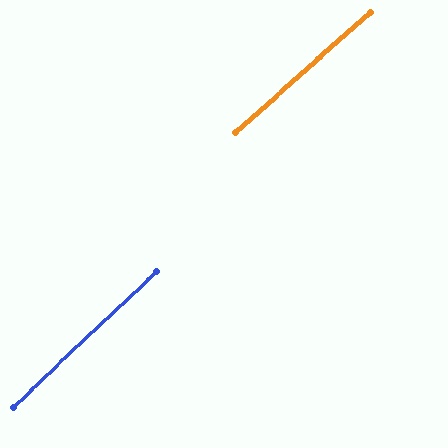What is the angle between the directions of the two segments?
Approximately 2 degrees.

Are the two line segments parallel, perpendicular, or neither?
Parallel — their directions differ by only 1.9°.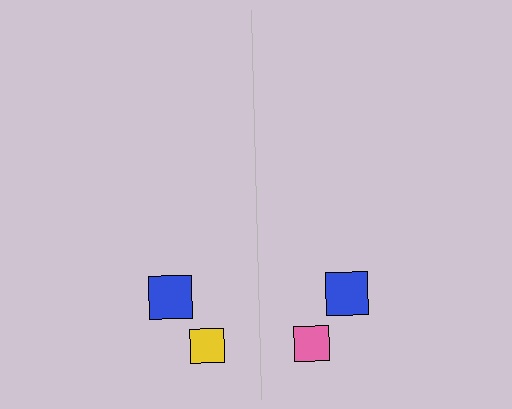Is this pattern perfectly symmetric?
No, the pattern is not perfectly symmetric. The pink square on the right side breaks the symmetry — its mirror counterpart is yellow.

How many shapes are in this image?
There are 4 shapes in this image.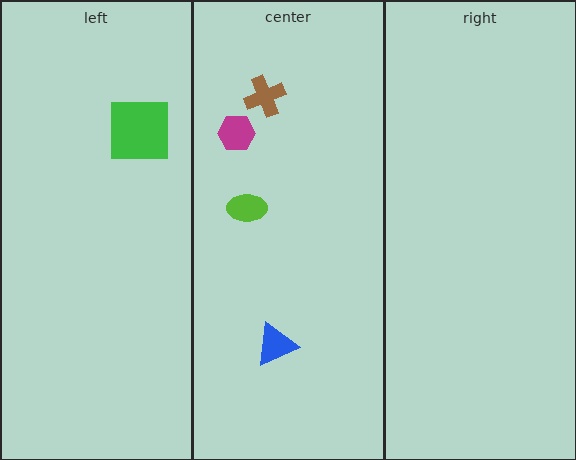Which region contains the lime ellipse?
The center region.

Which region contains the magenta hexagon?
The center region.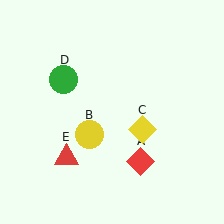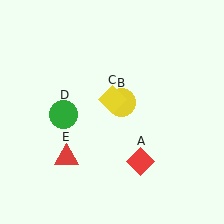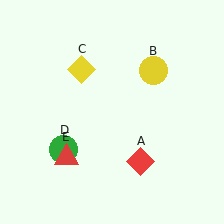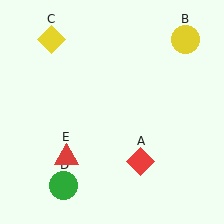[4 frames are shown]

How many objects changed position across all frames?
3 objects changed position: yellow circle (object B), yellow diamond (object C), green circle (object D).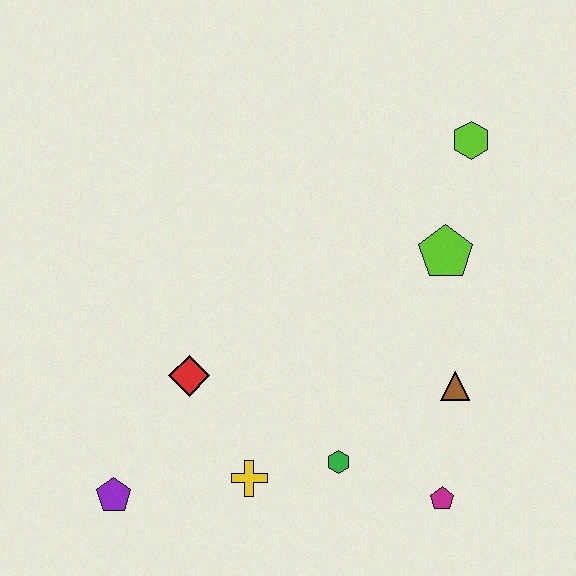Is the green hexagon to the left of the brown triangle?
Yes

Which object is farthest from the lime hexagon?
The purple pentagon is farthest from the lime hexagon.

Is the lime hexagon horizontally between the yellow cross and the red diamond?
No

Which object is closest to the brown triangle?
The magenta pentagon is closest to the brown triangle.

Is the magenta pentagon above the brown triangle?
No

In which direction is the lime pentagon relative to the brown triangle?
The lime pentagon is above the brown triangle.